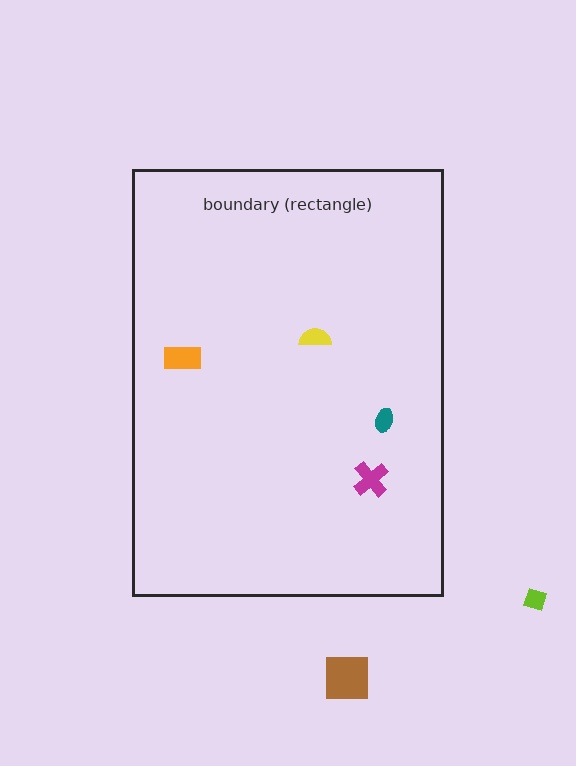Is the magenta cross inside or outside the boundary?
Inside.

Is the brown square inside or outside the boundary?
Outside.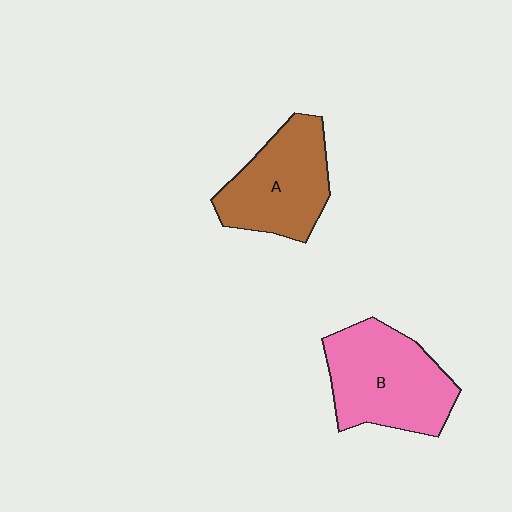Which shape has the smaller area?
Shape A (brown).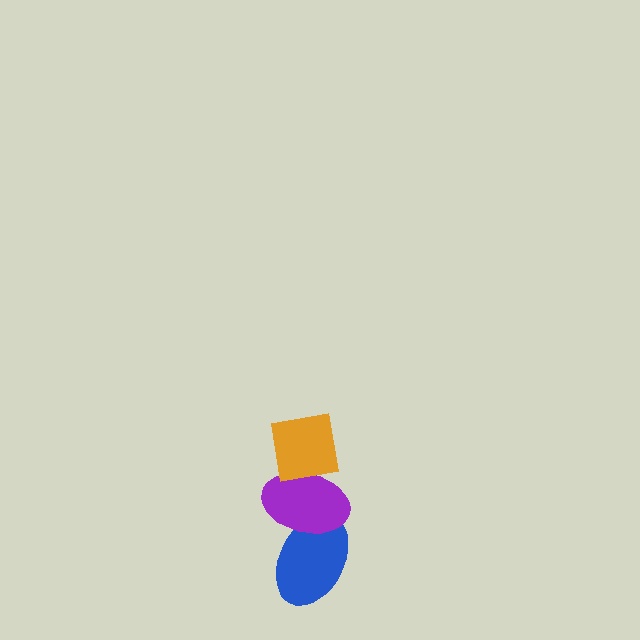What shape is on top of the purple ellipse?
The orange square is on top of the purple ellipse.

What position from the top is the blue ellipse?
The blue ellipse is 3rd from the top.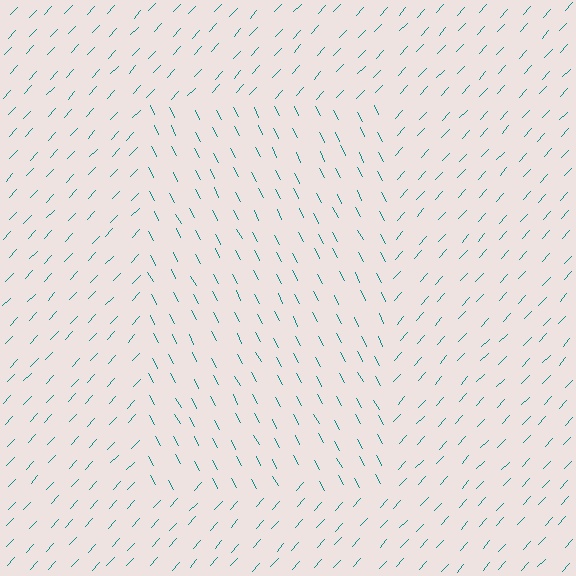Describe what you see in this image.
The image is filled with small teal line segments. A rectangle region in the image has lines oriented differently from the surrounding lines, creating a visible texture boundary.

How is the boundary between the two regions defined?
The boundary is defined purely by a change in line orientation (approximately 71 degrees difference). All lines are the same color and thickness.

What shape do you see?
I see a rectangle.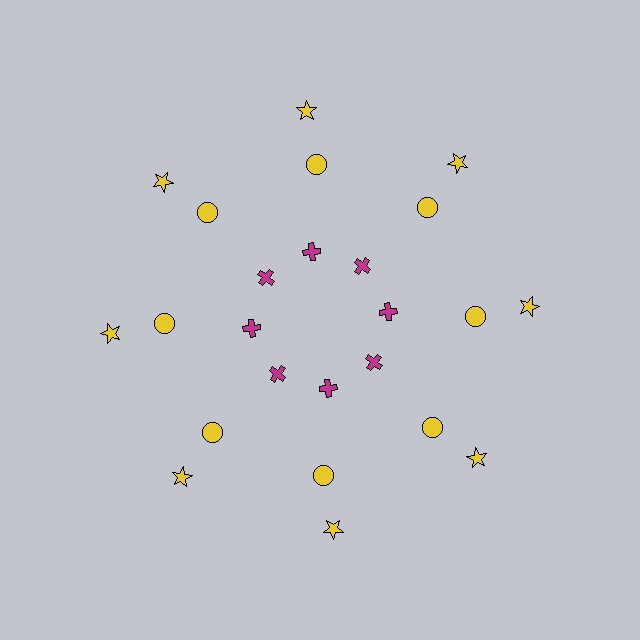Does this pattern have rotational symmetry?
Yes, this pattern has 8-fold rotational symmetry. It looks the same after rotating 45 degrees around the center.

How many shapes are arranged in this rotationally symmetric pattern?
There are 24 shapes, arranged in 8 groups of 3.